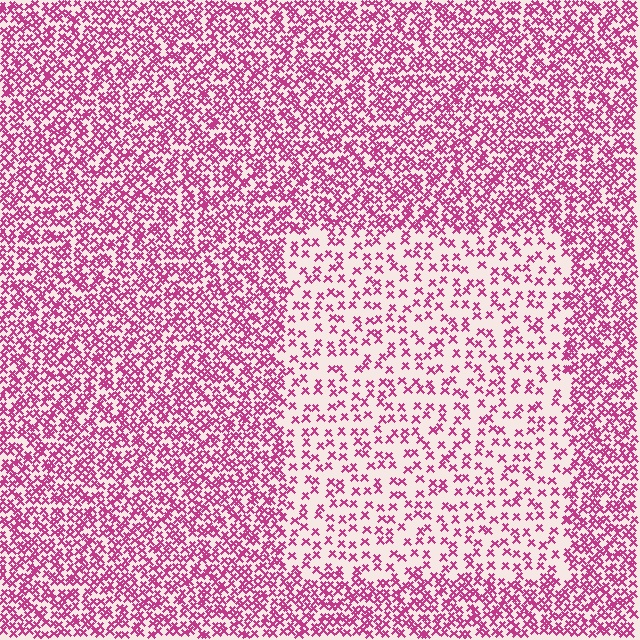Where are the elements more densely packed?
The elements are more densely packed outside the rectangle boundary.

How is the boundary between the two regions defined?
The boundary is defined by a change in element density (approximately 2.3x ratio). All elements are the same color, size, and shape.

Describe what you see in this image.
The image contains small magenta elements arranged at two different densities. A rectangle-shaped region is visible where the elements are less densely packed than the surrounding area.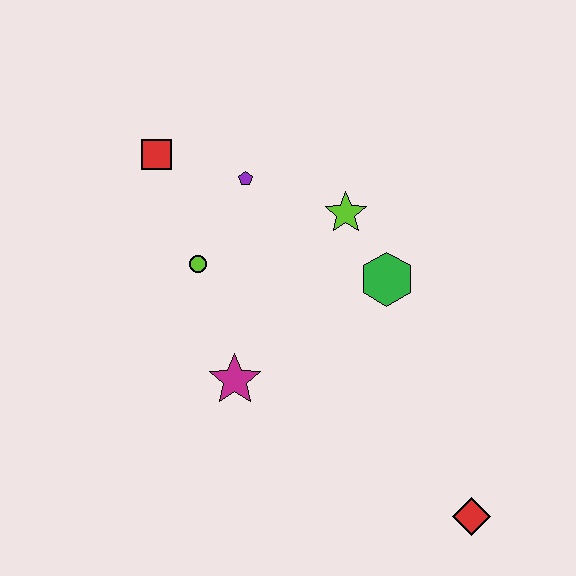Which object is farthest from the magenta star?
The red diamond is farthest from the magenta star.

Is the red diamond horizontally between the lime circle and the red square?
No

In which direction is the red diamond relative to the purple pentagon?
The red diamond is below the purple pentagon.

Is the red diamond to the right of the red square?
Yes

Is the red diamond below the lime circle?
Yes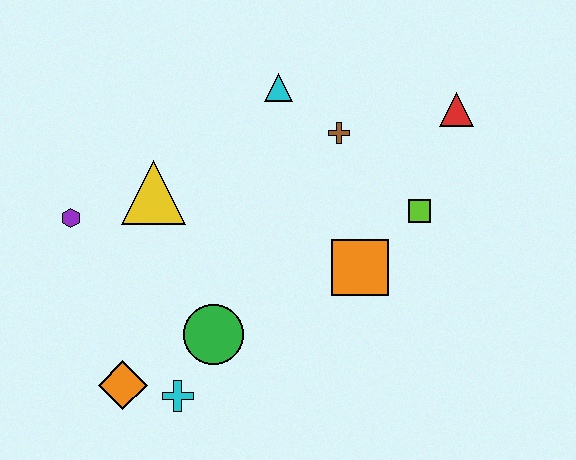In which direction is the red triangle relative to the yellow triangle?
The red triangle is to the right of the yellow triangle.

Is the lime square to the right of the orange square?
Yes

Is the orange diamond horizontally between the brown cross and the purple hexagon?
Yes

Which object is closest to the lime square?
The orange square is closest to the lime square.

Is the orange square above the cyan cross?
Yes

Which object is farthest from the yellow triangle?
The red triangle is farthest from the yellow triangle.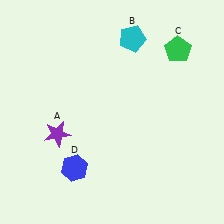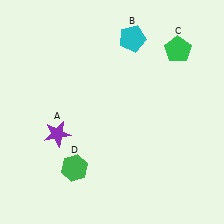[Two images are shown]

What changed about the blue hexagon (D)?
In Image 1, D is blue. In Image 2, it changed to green.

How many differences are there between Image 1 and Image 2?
There is 1 difference between the two images.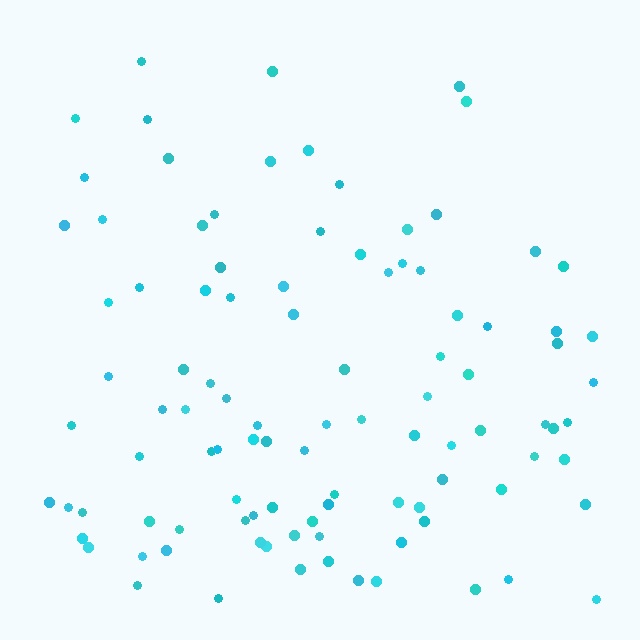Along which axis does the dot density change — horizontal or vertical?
Vertical.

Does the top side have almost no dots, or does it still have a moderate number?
Still a moderate number, just noticeably fewer than the bottom.